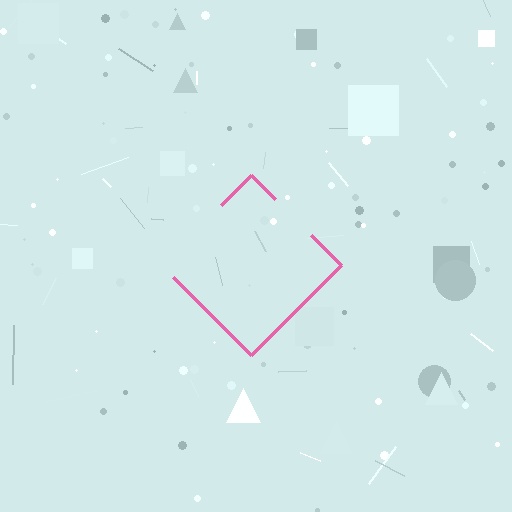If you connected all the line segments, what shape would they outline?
They would outline a diamond.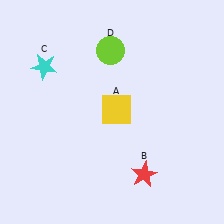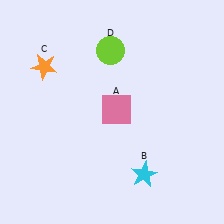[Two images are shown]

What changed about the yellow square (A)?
In Image 1, A is yellow. In Image 2, it changed to pink.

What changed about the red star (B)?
In Image 1, B is red. In Image 2, it changed to cyan.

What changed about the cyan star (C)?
In Image 1, C is cyan. In Image 2, it changed to orange.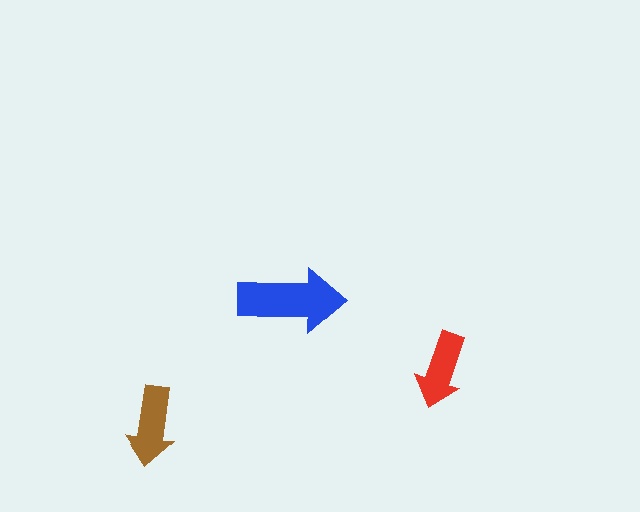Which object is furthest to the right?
The red arrow is rightmost.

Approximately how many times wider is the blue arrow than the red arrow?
About 1.5 times wider.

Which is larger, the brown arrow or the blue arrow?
The blue one.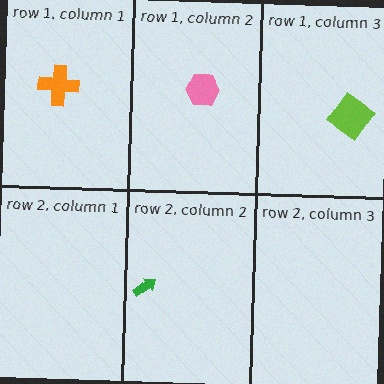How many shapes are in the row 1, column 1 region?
1.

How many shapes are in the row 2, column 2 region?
1.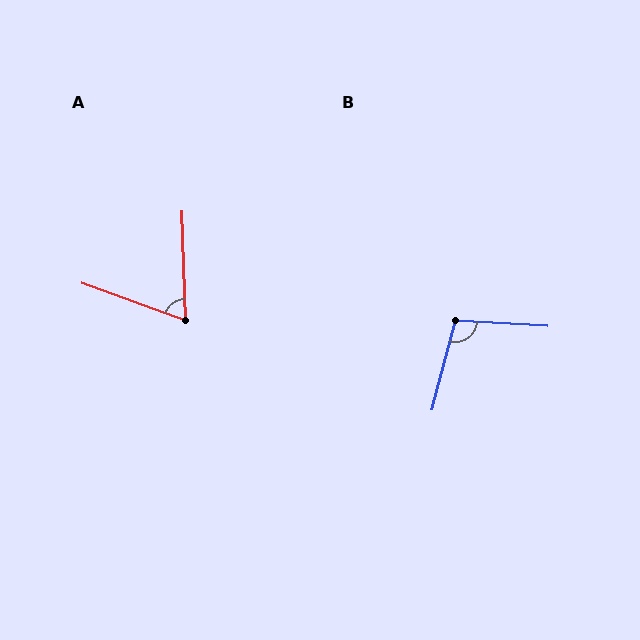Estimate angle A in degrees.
Approximately 68 degrees.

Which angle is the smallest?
A, at approximately 68 degrees.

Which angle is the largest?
B, at approximately 101 degrees.